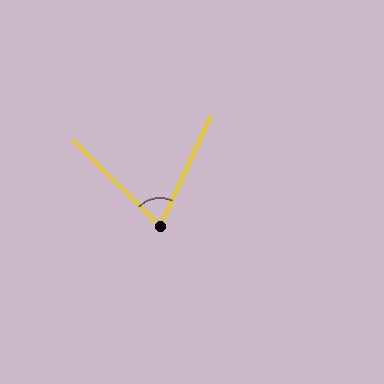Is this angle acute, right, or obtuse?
It is acute.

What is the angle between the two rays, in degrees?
Approximately 70 degrees.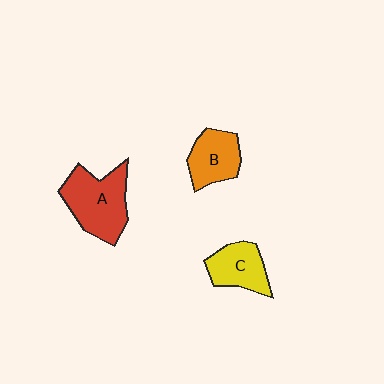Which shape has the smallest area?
Shape C (yellow).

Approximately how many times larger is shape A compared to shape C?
Approximately 1.5 times.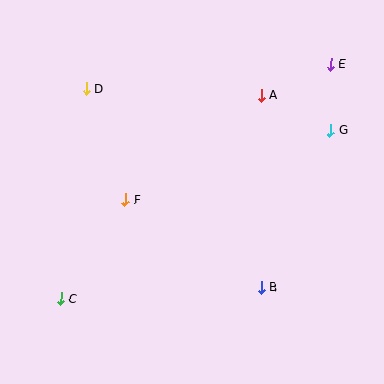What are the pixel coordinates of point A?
Point A is at (261, 95).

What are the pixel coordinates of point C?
Point C is at (61, 298).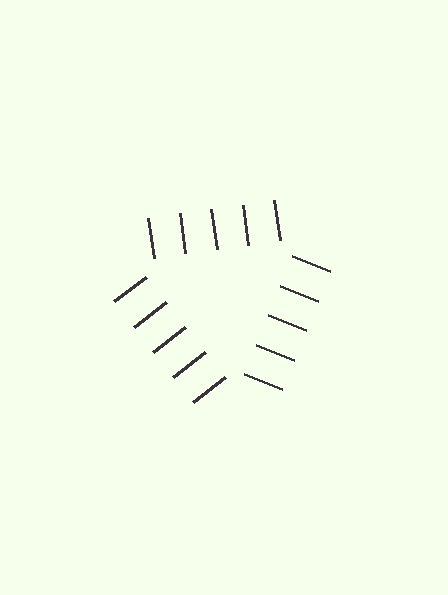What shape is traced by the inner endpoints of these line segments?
An illusory triangle — the line segments terminate on its edges but no continuous stroke is drawn.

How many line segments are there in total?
15 — 5 along each of the 3 edges.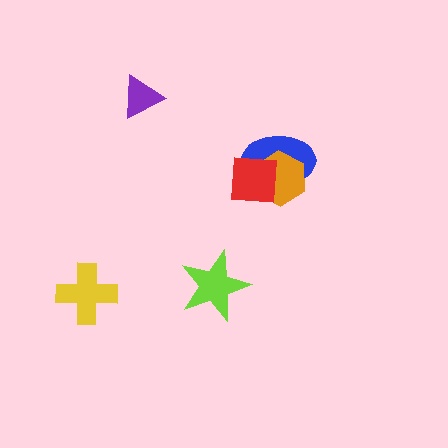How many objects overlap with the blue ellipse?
2 objects overlap with the blue ellipse.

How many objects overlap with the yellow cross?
0 objects overlap with the yellow cross.